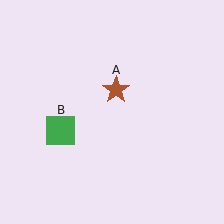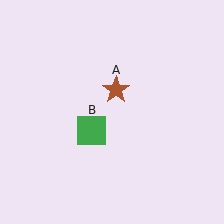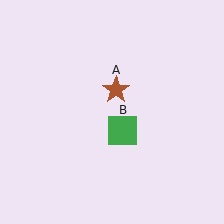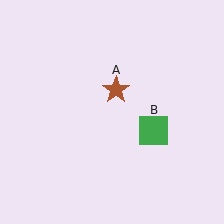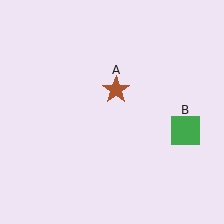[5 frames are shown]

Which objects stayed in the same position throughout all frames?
Brown star (object A) remained stationary.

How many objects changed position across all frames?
1 object changed position: green square (object B).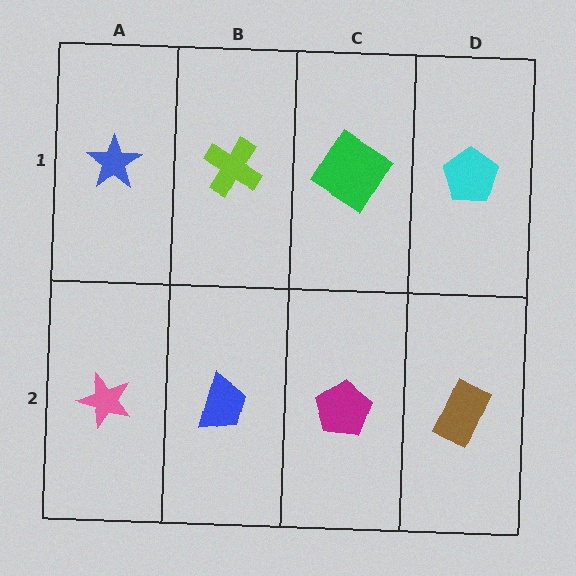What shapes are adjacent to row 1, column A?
A pink star (row 2, column A), a lime cross (row 1, column B).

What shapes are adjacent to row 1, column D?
A brown rectangle (row 2, column D), a green diamond (row 1, column C).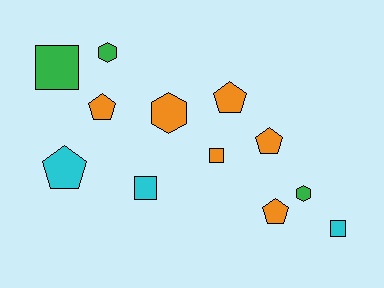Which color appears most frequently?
Orange, with 6 objects.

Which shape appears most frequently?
Pentagon, with 5 objects.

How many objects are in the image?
There are 12 objects.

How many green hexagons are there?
There are 2 green hexagons.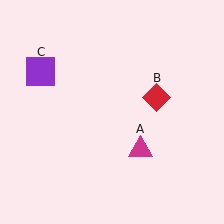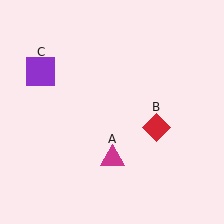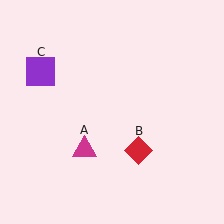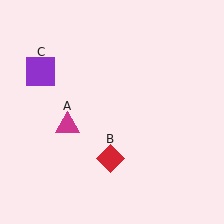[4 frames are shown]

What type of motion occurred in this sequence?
The magenta triangle (object A), red diamond (object B) rotated clockwise around the center of the scene.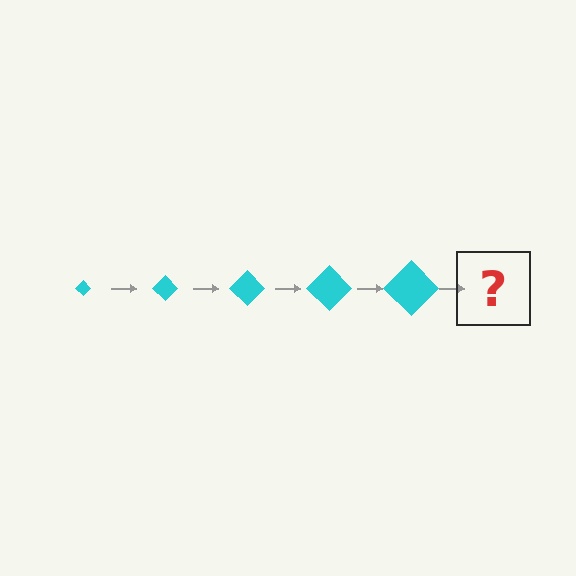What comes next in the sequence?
The next element should be a cyan diamond, larger than the previous one.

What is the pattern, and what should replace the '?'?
The pattern is that the diamond gets progressively larger each step. The '?' should be a cyan diamond, larger than the previous one.